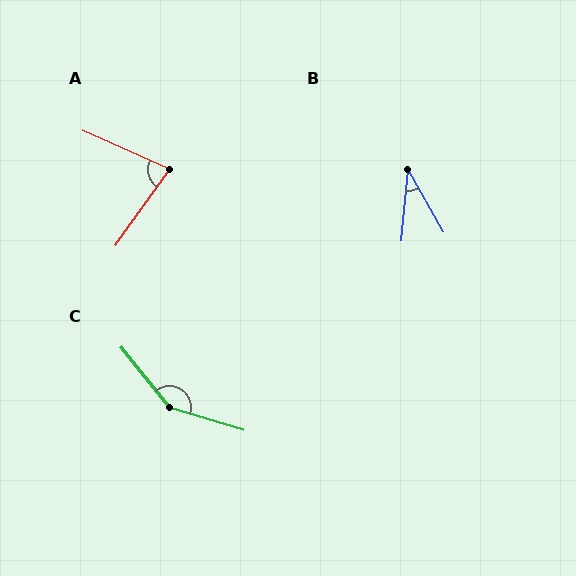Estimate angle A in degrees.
Approximately 79 degrees.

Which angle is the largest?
C, at approximately 145 degrees.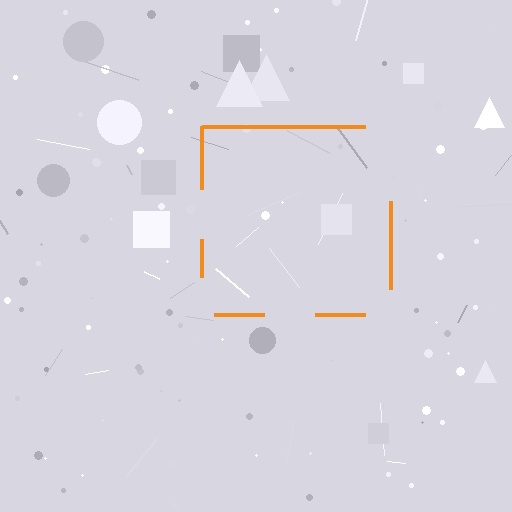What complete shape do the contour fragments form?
The contour fragments form a square.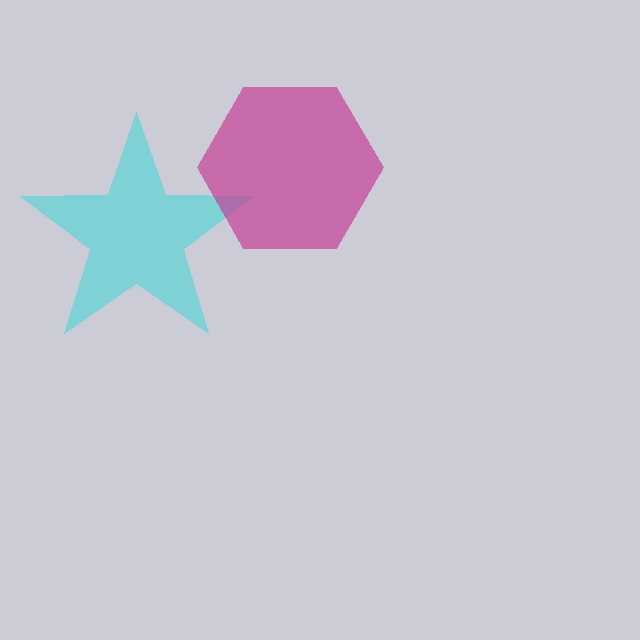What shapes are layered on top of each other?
The layered shapes are: a cyan star, a magenta hexagon.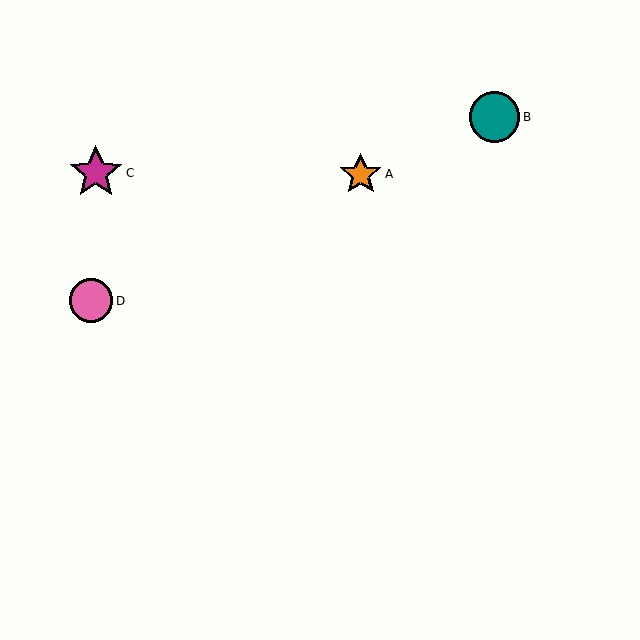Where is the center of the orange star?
The center of the orange star is at (361, 174).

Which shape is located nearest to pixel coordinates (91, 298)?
The pink circle (labeled D) at (91, 301) is nearest to that location.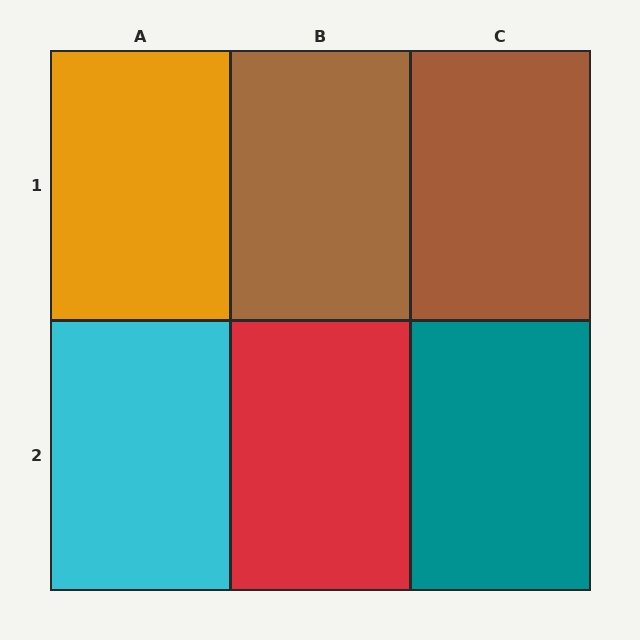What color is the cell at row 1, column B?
Brown.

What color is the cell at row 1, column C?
Brown.